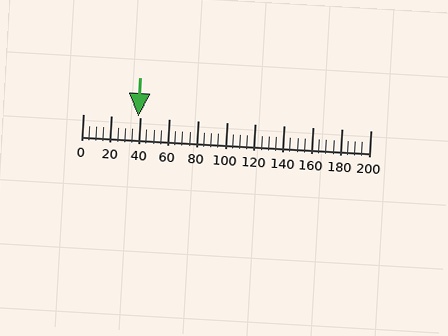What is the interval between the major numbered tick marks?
The major tick marks are spaced 20 units apart.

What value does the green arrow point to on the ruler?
The green arrow points to approximately 38.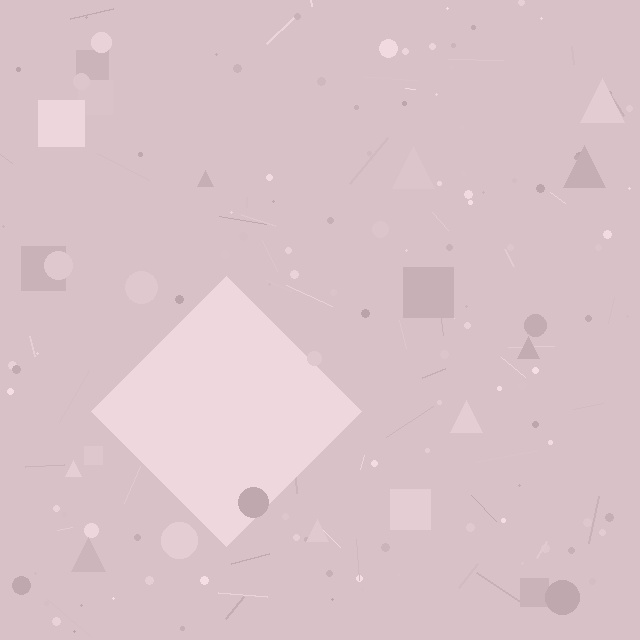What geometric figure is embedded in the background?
A diamond is embedded in the background.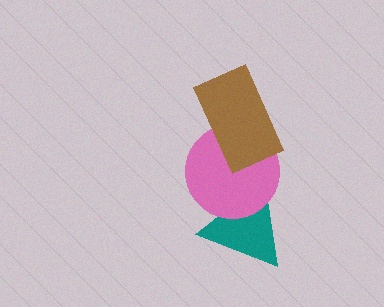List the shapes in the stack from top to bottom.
From top to bottom: the brown rectangle, the pink circle, the teal triangle.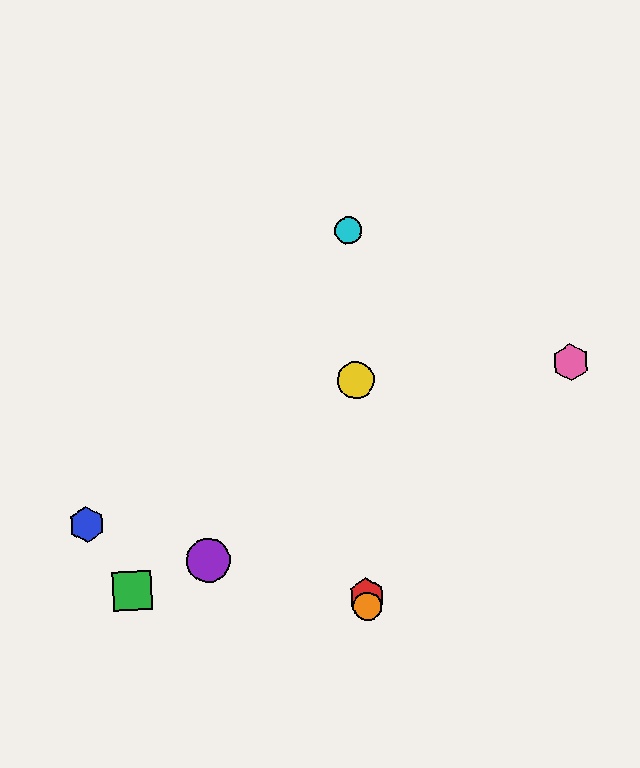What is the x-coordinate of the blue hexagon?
The blue hexagon is at x≈87.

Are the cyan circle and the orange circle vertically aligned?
Yes, both are at x≈348.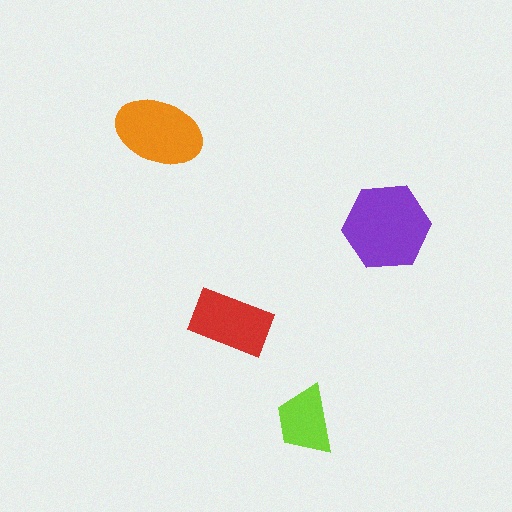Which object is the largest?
The purple hexagon.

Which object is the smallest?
The lime trapezoid.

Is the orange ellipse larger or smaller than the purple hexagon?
Smaller.